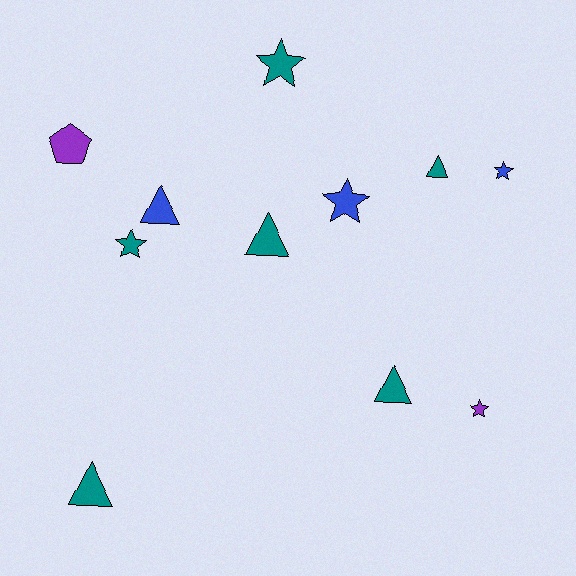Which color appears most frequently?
Teal, with 6 objects.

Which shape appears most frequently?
Triangle, with 5 objects.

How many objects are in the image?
There are 11 objects.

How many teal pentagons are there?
There are no teal pentagons.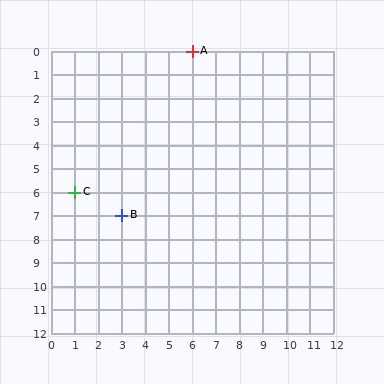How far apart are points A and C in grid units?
Points A and C are 5 columns and 6 rows apart (about 7.8 grid units diagonally).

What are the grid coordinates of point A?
Point A is at grid coordinates (6, 0).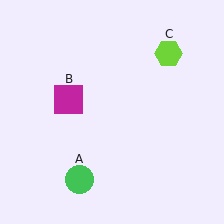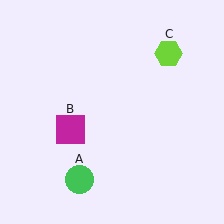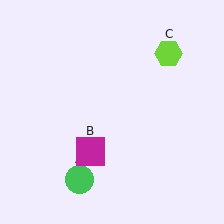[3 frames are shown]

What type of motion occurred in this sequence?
The magenta square (object B) rotated counterclockwise around the center of the scene.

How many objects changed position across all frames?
1 object changed position: magenta square (object B).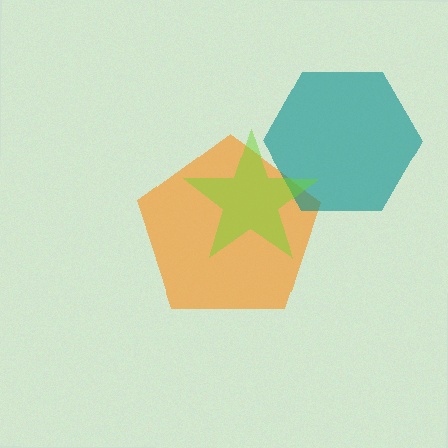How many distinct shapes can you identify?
There are 3 distinct shapes: an orange pentagon, a teal hexagon, a lime star.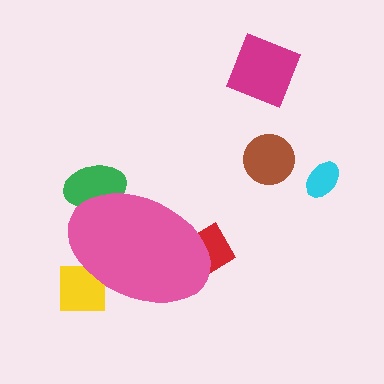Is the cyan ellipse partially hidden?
No, the cyan ellipse is fully visible.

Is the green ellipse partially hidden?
Yes, the green ellipse is partially hidden behind the pink ellipse.